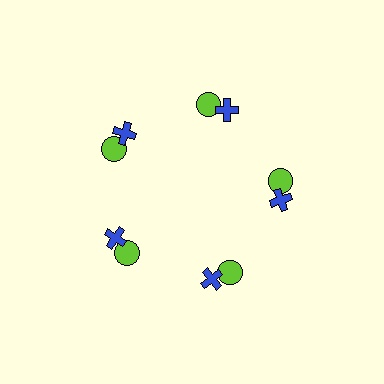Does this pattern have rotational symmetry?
Yes, this pattern has 5-fold rotational symmetry. It looks the same after rotating 72 degrees around the center.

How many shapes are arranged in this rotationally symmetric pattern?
There are 10 shapes, arranged in 5 groups of 2.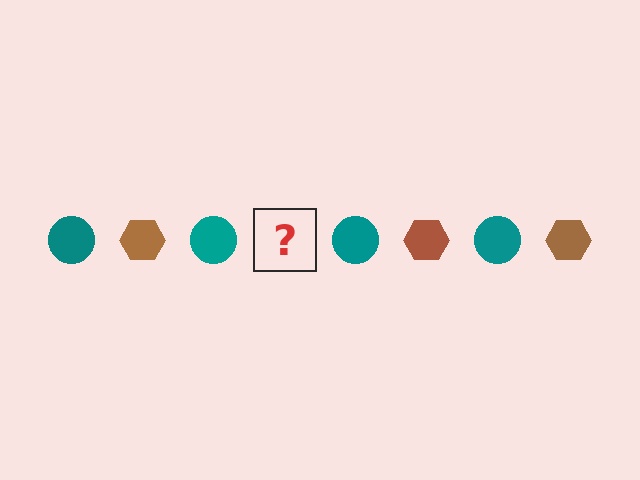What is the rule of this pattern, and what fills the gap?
The rule is that the pattern alternates between teal circle and brown hexagon. The gap should be filled with a brown hexagon.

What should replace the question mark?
The question mark should be replaced with a brown hexagon.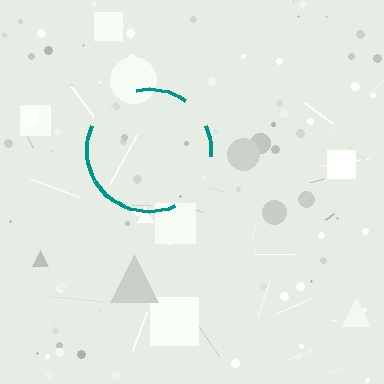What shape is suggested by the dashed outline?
The dashed outline suggests a circle.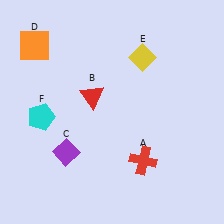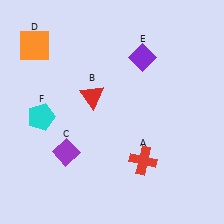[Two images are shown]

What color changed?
The diamond (E) changed from yellow in Image 1 to purple in Image 2.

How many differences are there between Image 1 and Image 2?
There is 1 difference between the two images.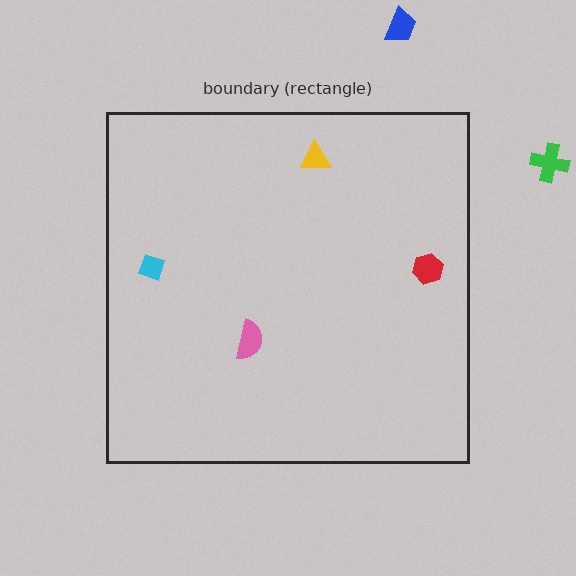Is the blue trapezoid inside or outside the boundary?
Outside.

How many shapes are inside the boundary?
4 inside, 2 outside.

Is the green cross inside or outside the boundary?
Outside.